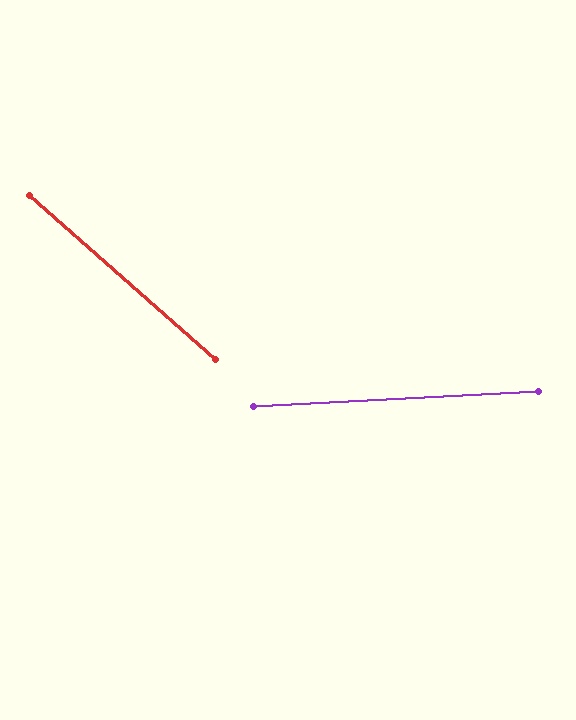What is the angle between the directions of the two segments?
Approximately 45 degrees.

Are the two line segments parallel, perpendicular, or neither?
Neither parallel nor perpendicular — they differ by about 45°.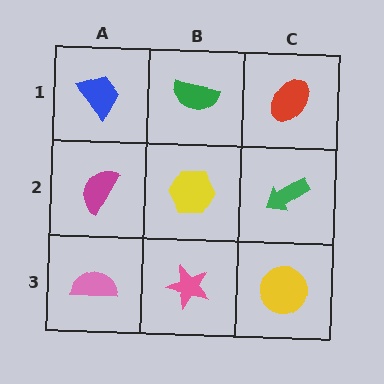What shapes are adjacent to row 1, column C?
A green arrow (row 2, column C), a green semicircle (row 1, column B).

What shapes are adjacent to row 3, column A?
A magenta semicircle (row 2, column A), a pink star (row 3, column B).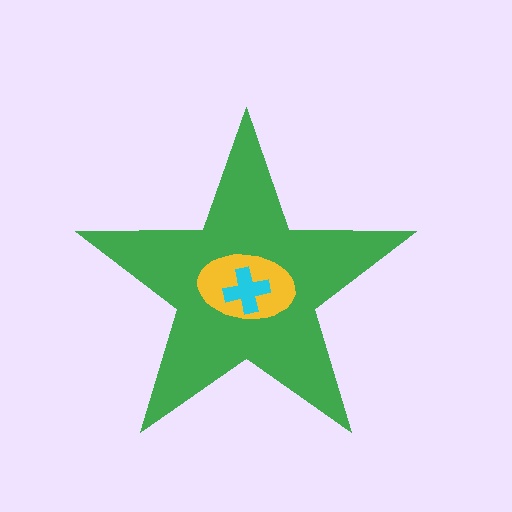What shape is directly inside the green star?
The yellow ellipse.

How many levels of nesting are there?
3.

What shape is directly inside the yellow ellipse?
The cyan cross.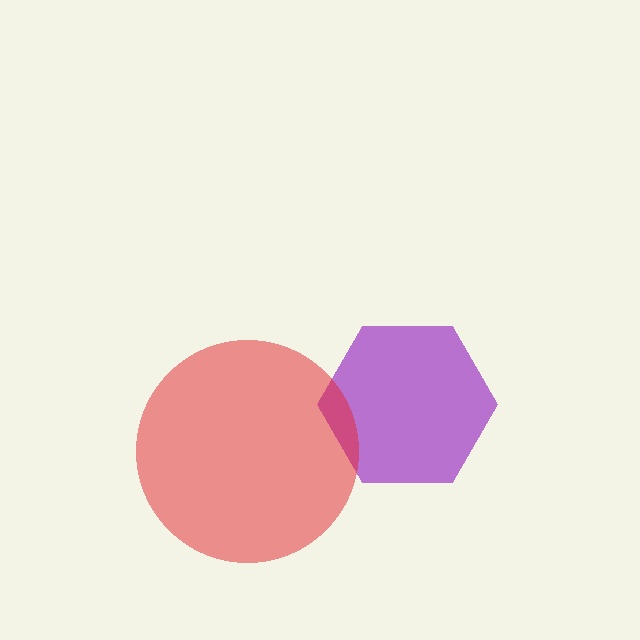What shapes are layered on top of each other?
The layered shapes are: a purple hexagon, a red circle.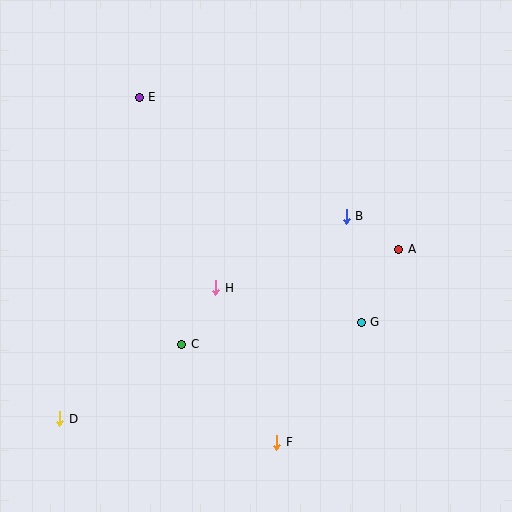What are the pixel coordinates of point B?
Point B is at (346, 216).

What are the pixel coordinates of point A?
Point A is at (399, 249).